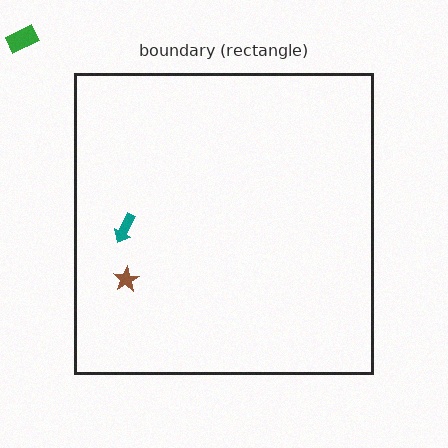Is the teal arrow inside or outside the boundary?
Inside.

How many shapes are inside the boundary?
2 inside, 1 outside.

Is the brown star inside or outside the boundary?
Inside.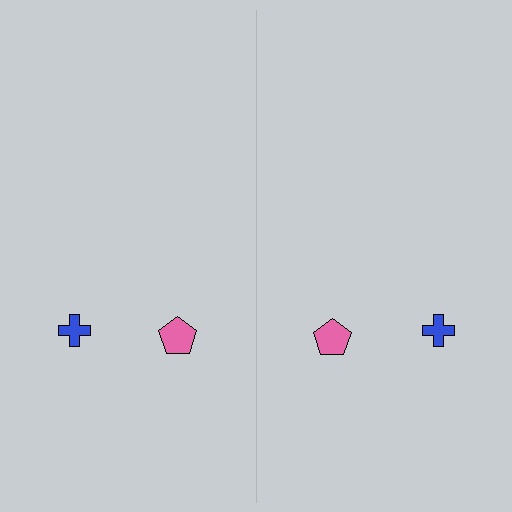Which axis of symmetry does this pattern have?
The pattern has a vertical axis of symmetry running through the center of the image.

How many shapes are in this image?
There are 4 shapes in this image.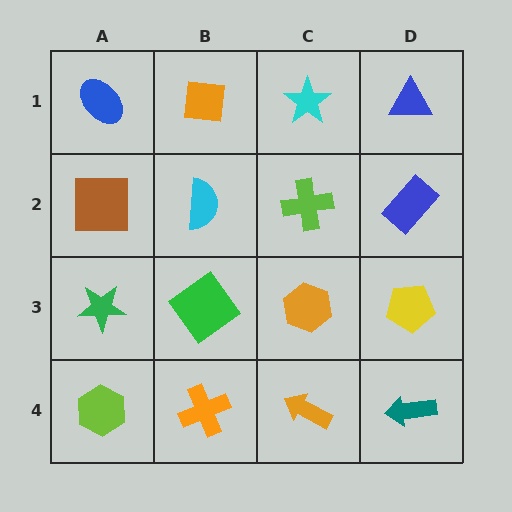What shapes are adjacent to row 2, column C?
A cyan star (row 1, column C), an orange hexagon (row 3, column C), a cyan semicircle (row 2, column B), a blue rectangle (row 2, column D).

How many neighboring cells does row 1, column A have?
2.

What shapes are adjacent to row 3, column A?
A brown square (row 2, column A), a lime hexagon (row 4, column A), a green diamond (row 3, column B).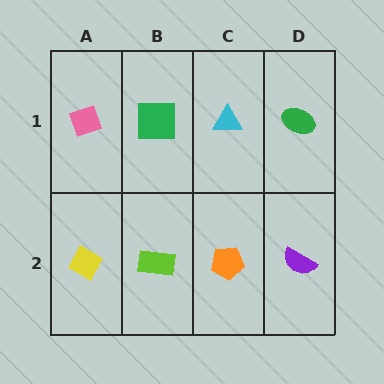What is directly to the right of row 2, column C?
A purple semicircle.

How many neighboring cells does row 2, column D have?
2.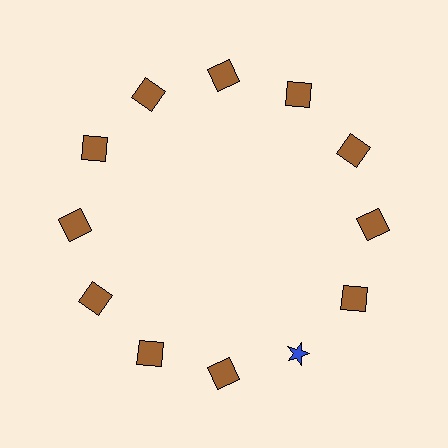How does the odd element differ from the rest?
It differs in both color (blue instead of brown) and shape (star instead of square).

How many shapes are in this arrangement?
There are 12 shapes arranged in a ring pattern.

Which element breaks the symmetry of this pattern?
The blue star at roughly the 5 o'clock position breaks the symmetry. All other shapes are brown squares.